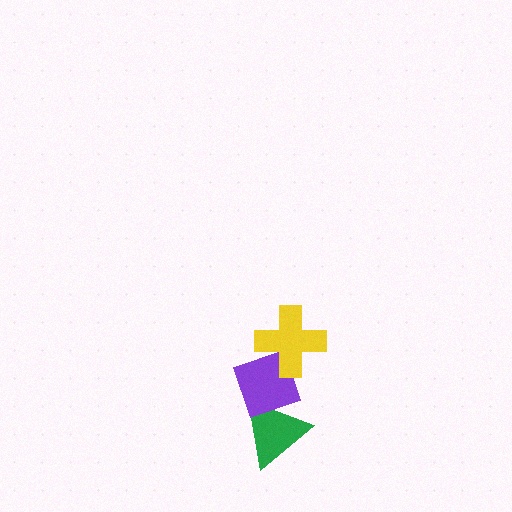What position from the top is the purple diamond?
The purple diamond is 2nd from the top.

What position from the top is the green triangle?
The green triangle is 3rd from the top.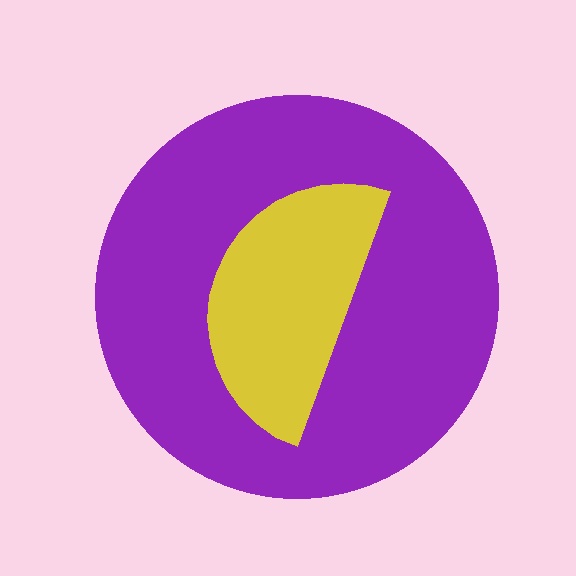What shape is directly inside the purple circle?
The yellow semicircle.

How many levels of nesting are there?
2.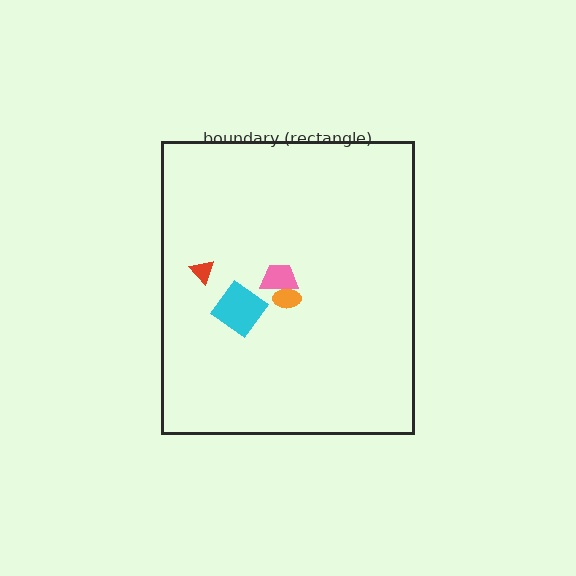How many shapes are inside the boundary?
4 inside, 0 outside.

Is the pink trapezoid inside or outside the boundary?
Inside.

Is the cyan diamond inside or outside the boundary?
Inside.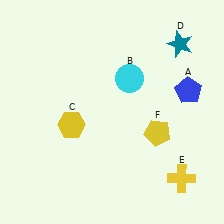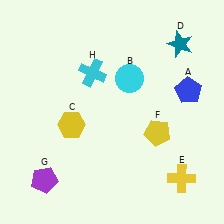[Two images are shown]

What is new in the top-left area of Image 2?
A cyan cross (H) was added in the top-left area of Image 2.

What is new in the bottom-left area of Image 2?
A purple pentagon (G) was added in the bottom-left area of Image 2.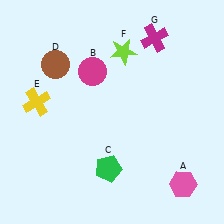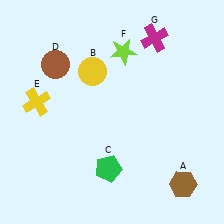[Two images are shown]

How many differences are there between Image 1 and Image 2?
There are 2 differences between the two images.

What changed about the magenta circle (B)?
In Image 1, B is magenta. In Image 2, it changed to yellow.